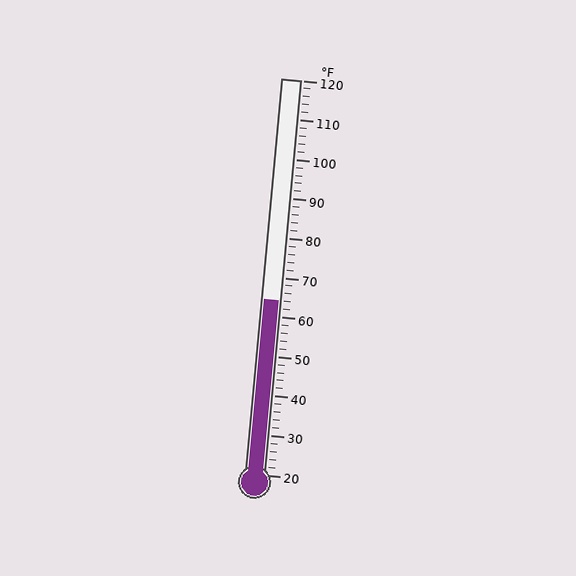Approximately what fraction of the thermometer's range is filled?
The thermometer is filled to approximately 45% of its range.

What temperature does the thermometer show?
The thermometer shows approximately 64°F.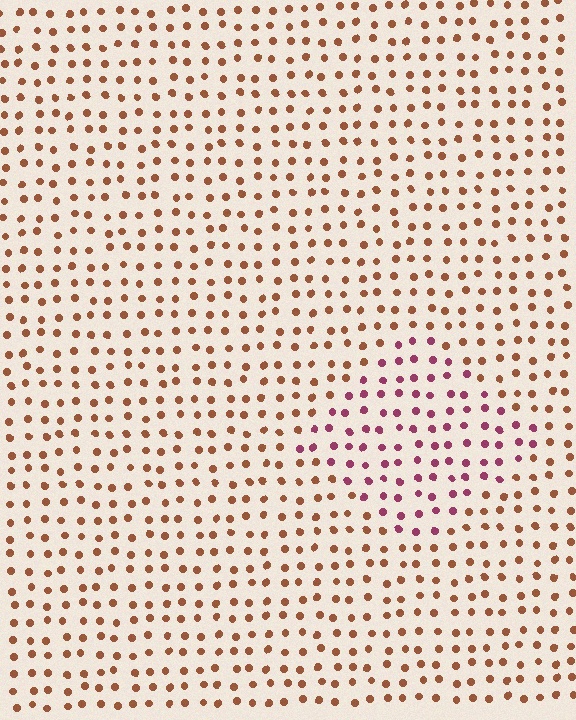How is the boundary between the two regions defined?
The boundary is defined purely by a slight shift in hue (about 47 degrees). Spacing, size, and orientation are identical on both sides.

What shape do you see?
I see a diamond.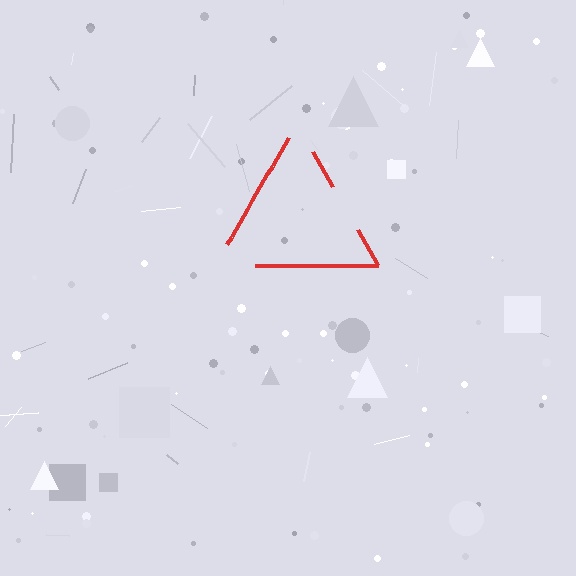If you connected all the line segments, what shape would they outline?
They would outline a triangle.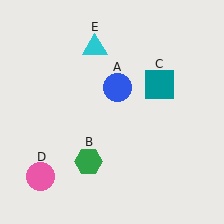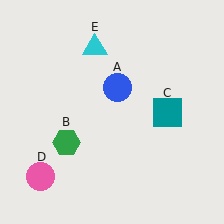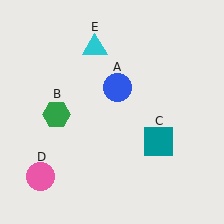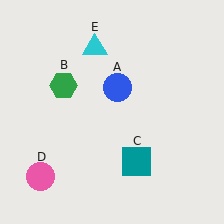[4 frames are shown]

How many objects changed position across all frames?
2 objects changed position: green hexagon (object B), teal square (object C).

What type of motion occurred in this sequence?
The green hexagon (object B), teal square (object C) rotated clockwise around the center of the scene.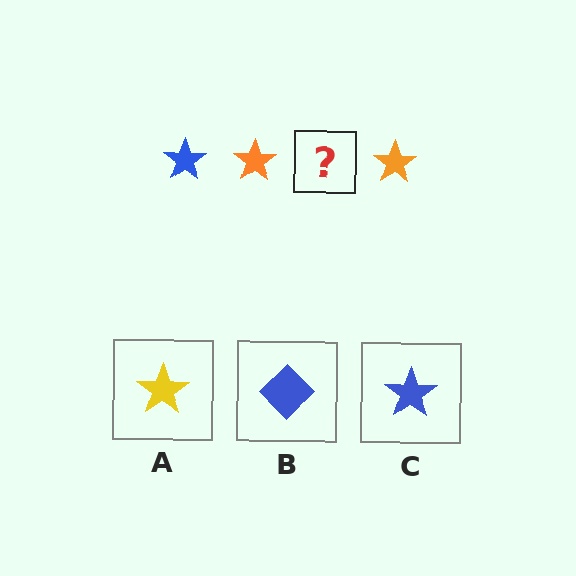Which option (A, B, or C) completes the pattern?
C.